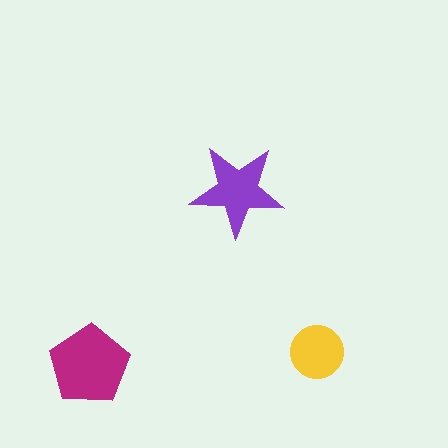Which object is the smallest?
The yellow circle.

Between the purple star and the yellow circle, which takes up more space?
The purple star.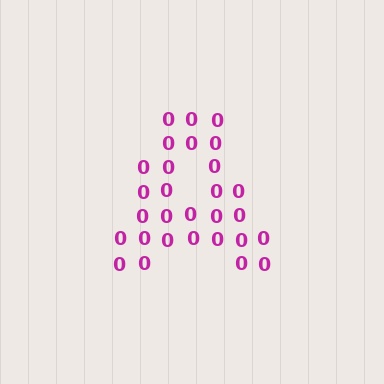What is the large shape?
The large shape is the letter A.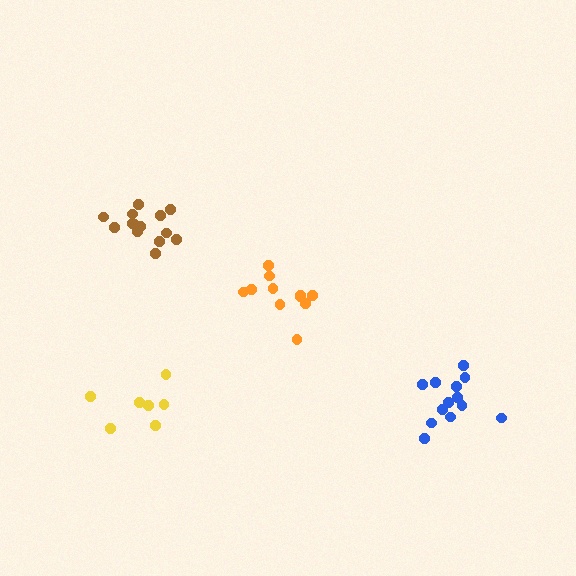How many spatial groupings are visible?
There are 4 spatial groupings.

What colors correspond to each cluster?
The clusters are colored: brown, yellow, orange, blue.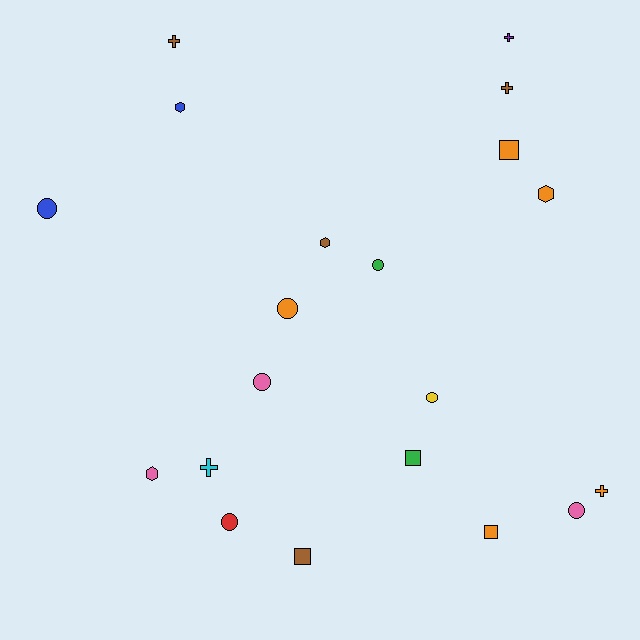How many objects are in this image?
There are 20 objects.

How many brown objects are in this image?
There are 4 brown objects.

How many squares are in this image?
There are 4 squares.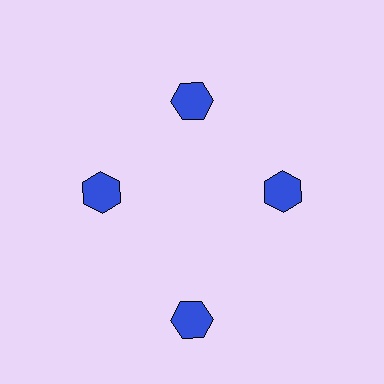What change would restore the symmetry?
The symmetry would be restored by moving it inward, back onto the ring so that all 4 hexagons sit at equal angles and equal distance from the center.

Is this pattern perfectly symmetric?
No. The 4 blue hexagons are arranged in a ring, but one element near the 6 o'clock position is pushed outward from the center, breaking the 4-fold rotational symmetry.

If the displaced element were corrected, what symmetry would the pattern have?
It would have 4-fold rotational symmetry — the pattern would map onto itself every 90 degrees.